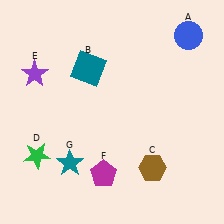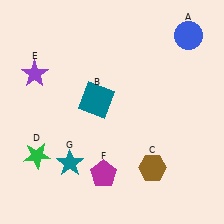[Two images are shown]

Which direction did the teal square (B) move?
The teal square (B) moved down.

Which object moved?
The teal square (B) moved down.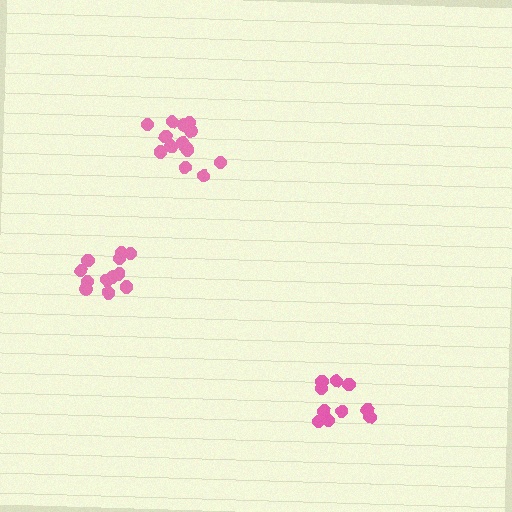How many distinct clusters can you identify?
There are 3 distinct clusters.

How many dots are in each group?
Group 1: 14 dots, Group 2: 12 dots, Group 3: 11 dots (37 total).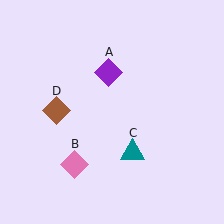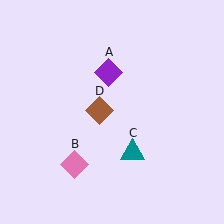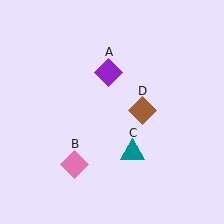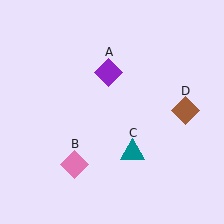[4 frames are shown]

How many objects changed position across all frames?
1 object changed position: brown diamond (object D).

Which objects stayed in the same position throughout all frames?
Purple diamond (object A) and pink diamond (object B) and teal triangle (object C) remained stationary.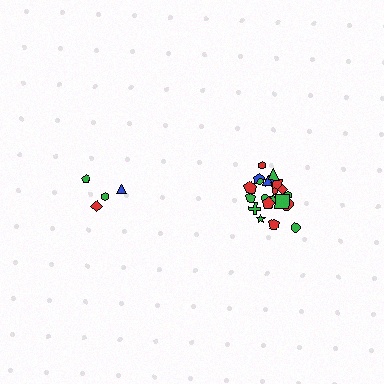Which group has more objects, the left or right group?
The right group.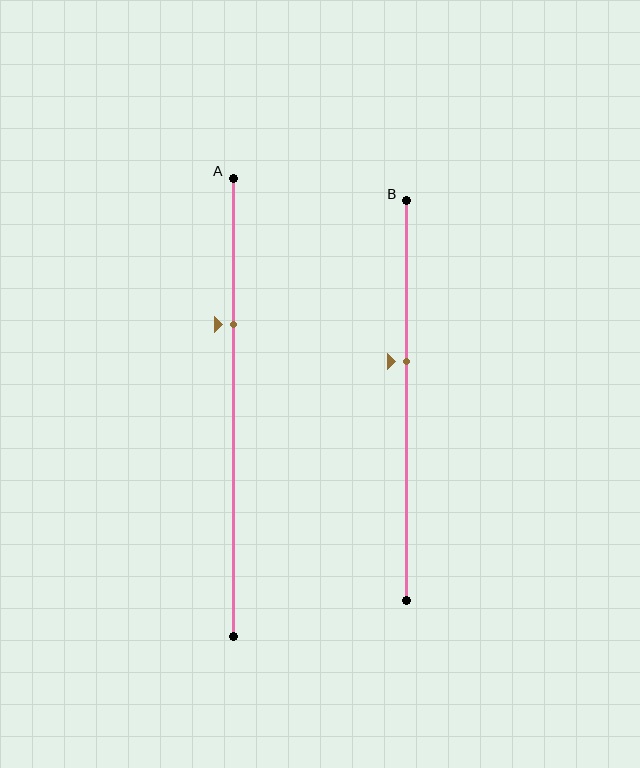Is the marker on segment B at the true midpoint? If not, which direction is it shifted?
No, the marker on segment B is shifted upward by about 10% of the segment length.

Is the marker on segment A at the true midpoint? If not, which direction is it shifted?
No, the marker on segment A is shifted upward by about 18% of the segment length.